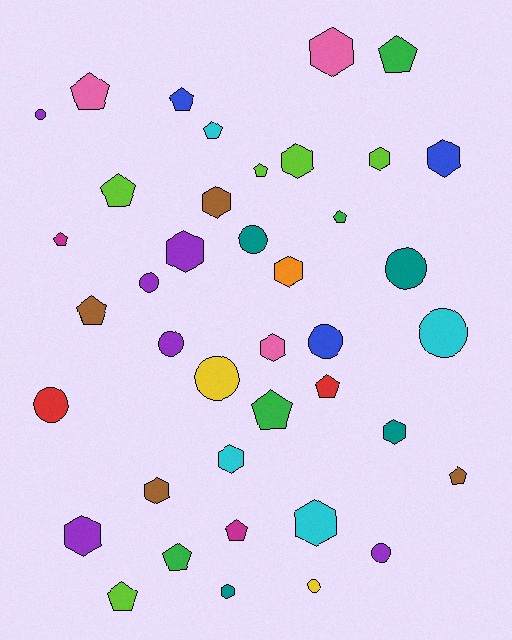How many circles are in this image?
There are 11 circles.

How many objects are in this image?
There are 40 objects.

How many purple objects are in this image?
There are 6 purple objects.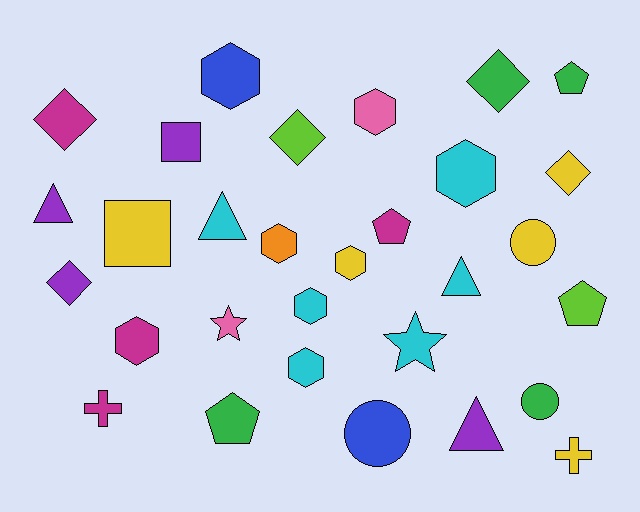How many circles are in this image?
There are 3 circles.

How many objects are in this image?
There are 30 objects.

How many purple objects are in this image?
There are 4 purple objects.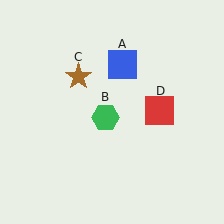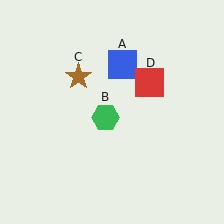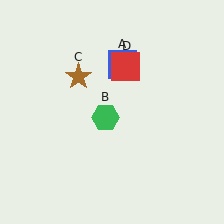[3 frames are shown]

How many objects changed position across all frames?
1 object changed position: red square (object D).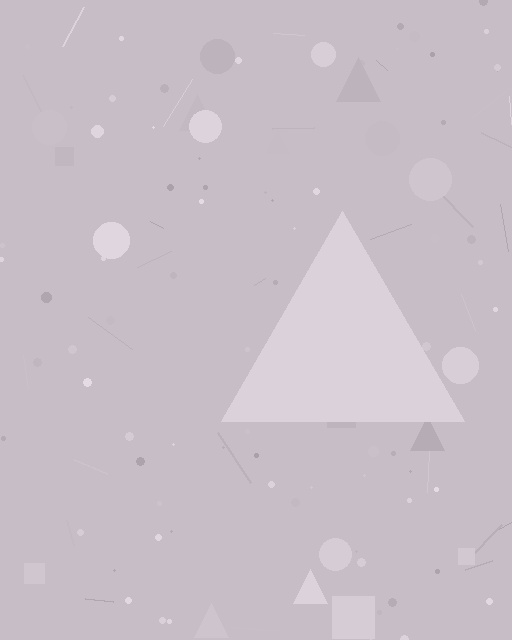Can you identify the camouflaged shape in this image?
The camouflaged shape is a triangle.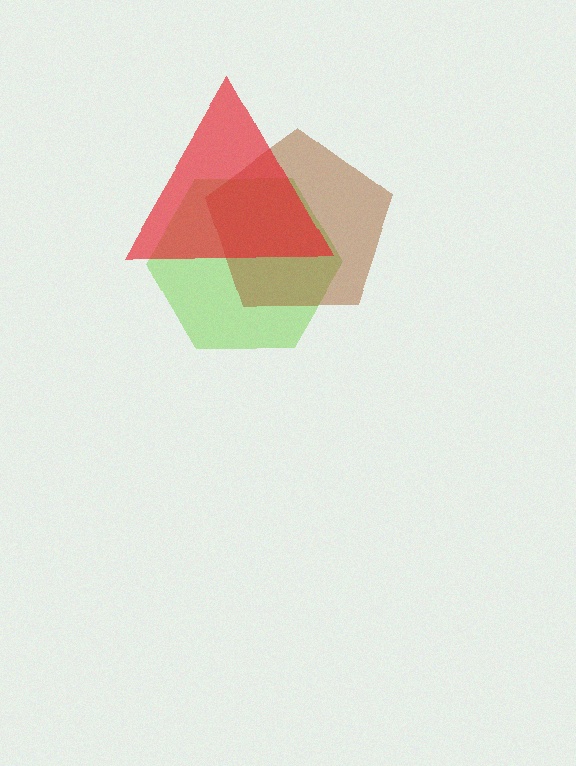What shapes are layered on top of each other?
The layered shapes are: a lime hexagon, a brown pentagon, a red triangle.